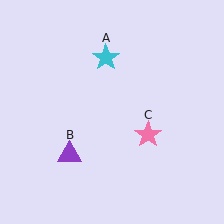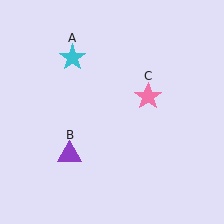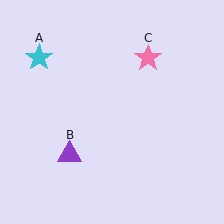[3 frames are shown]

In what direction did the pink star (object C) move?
The pink star (object C) moved up.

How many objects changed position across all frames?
2 objects changed position: cyan star (object A), pink star (object C).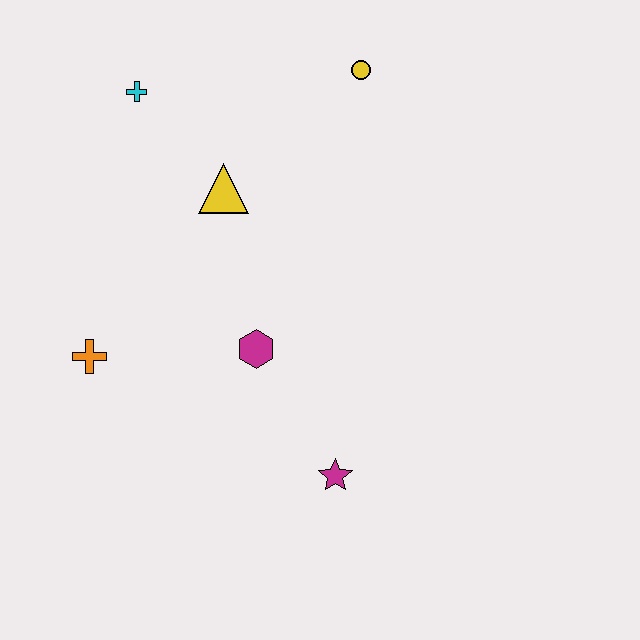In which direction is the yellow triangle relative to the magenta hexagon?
The yellow triangle is above the magenta hexagon.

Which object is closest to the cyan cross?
The yellow triangle is closest to the cyan cross.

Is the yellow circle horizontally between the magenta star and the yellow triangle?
No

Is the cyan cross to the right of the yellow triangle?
No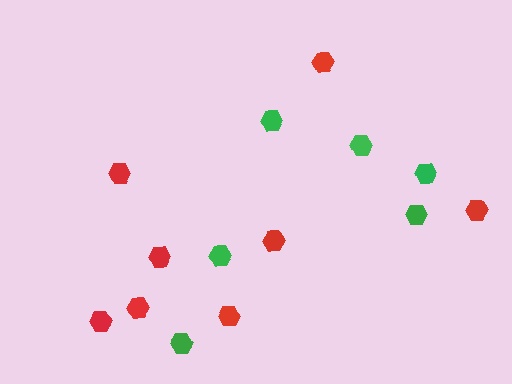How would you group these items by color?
There are 2 groups: one group of green hexagons (6) and one group of red hexagons (8).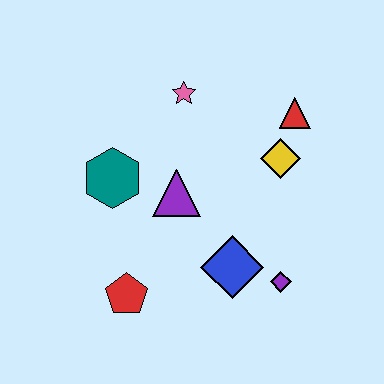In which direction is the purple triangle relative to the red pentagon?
The purple triangle is above the red pentagon.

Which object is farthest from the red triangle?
The red pentagon is farthest from the red triangle.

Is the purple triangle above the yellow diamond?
No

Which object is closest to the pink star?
The purple triangle is closest to the pink star.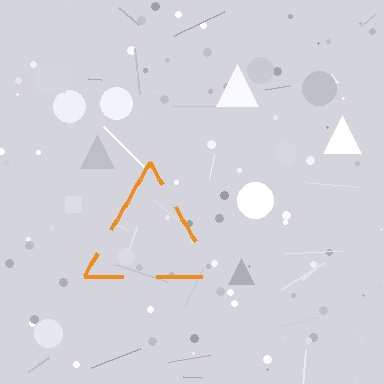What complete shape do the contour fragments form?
The contour fragments form a triangle.